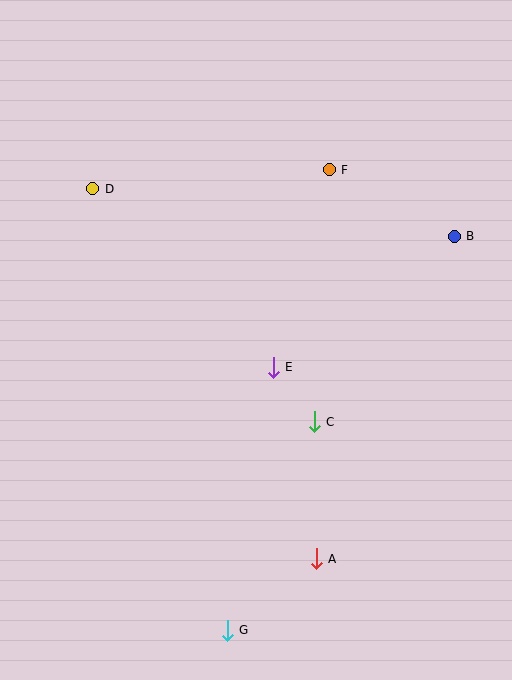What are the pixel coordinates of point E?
Point E is at (273, 367).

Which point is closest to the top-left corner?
Point D is closest to the top-left corner.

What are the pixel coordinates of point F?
Point F is at (329, 170).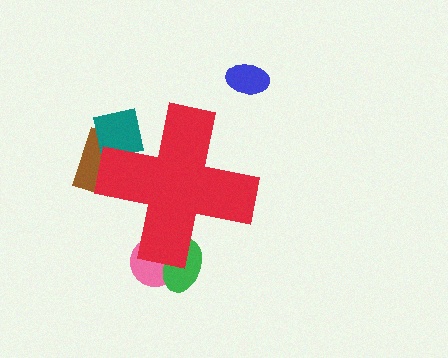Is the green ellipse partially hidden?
Yes, the green ellipse is partially hidden behind the red cross.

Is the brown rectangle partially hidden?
Yes, the brown rectangle is partially hidden behind the red cross.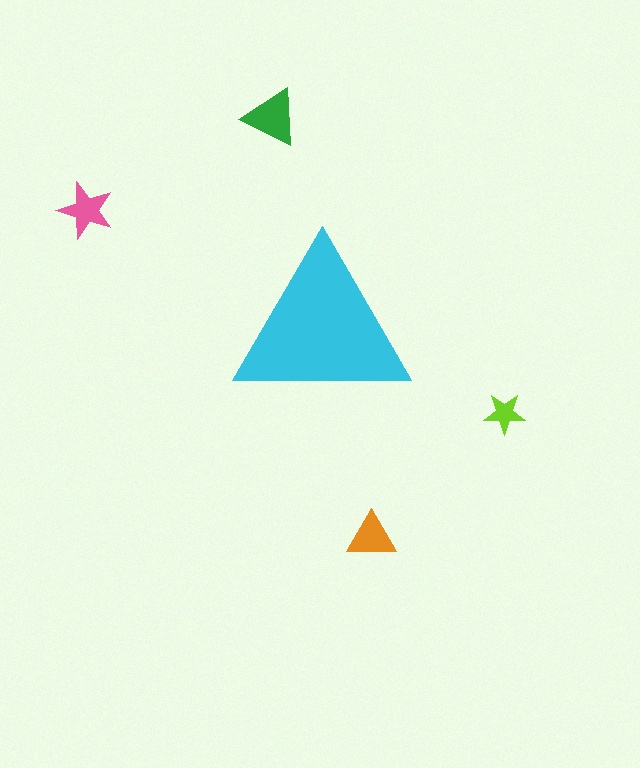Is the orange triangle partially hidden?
No, the orange triangle is fully visible.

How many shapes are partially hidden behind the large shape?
0 shapes are partially hidden.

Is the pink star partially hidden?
No, the pink star is fully visible.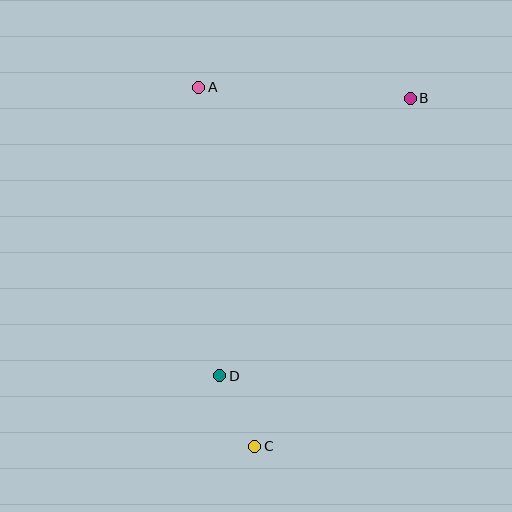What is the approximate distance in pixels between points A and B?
The distance between A and B is approximately 212 pixels.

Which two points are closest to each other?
Points C and D are closest to each other.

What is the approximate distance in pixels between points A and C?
The distance between A and C is approximately 363 pixels.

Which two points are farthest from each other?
Points B and C are farthest from each other.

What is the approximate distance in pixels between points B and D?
The distance between B and D is approximately 336 pixels.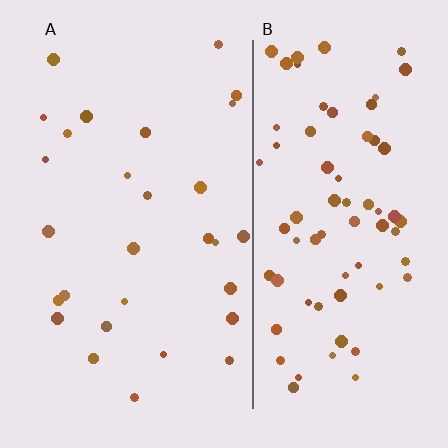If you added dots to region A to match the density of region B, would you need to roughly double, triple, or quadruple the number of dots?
Approximately triple.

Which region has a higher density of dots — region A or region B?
B (the right).